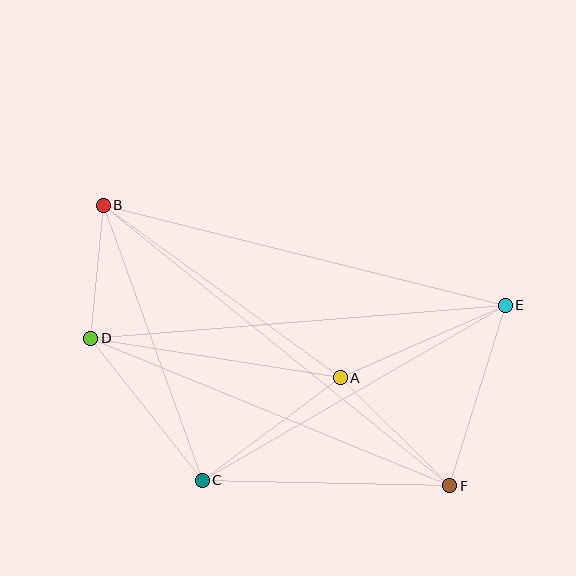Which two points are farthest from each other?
Points B and F are farthest from each other.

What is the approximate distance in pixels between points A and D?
The distance between A and D is approximately 253 pixels.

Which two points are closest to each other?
Points B and D are closest to each other.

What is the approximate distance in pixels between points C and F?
The distance between C and F is approximately 248 pixels.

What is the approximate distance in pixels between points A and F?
The distance between A and F is approximately 154 pixels.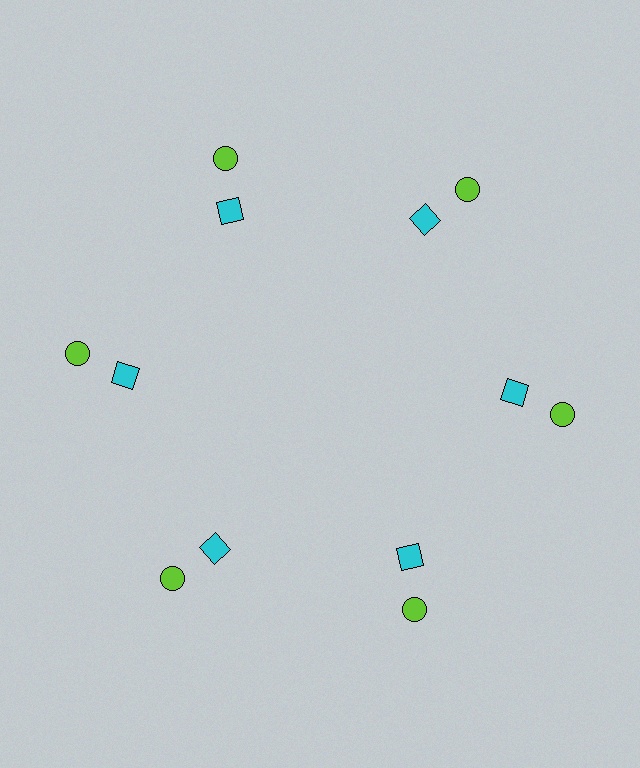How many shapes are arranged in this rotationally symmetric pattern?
There are 12 shapes, arranged in 6 groups of 2.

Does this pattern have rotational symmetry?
Yes, this pattern has 6-fold rotational symmetry. It looks the same after rotating 60 degrees around the center.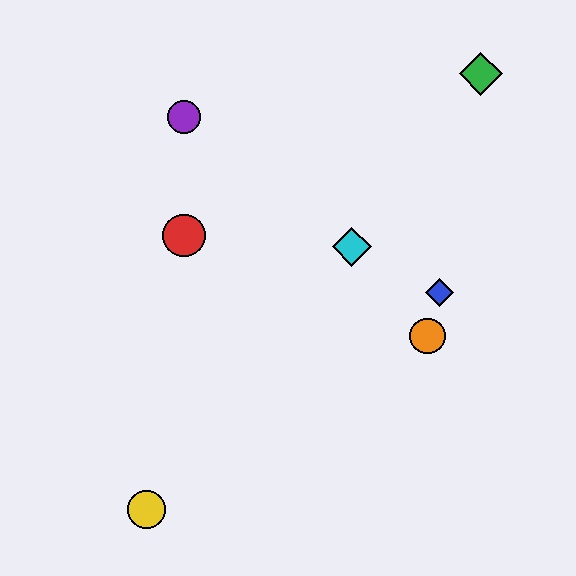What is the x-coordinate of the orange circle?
The orange circle is at x≈427.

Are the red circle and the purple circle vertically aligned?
Yes, both are at x≈184.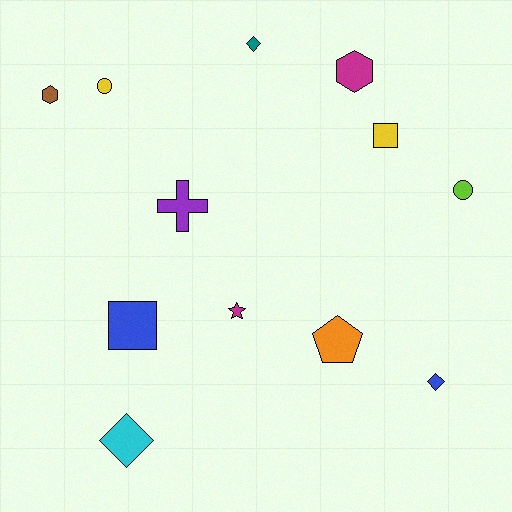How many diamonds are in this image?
There are 3 diamonds.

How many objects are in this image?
There are 12 objects.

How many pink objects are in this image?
There are no pink objects.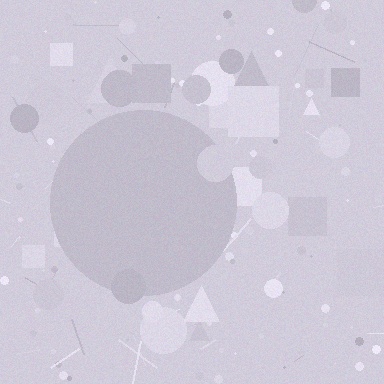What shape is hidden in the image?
A circle is hidden in the image.